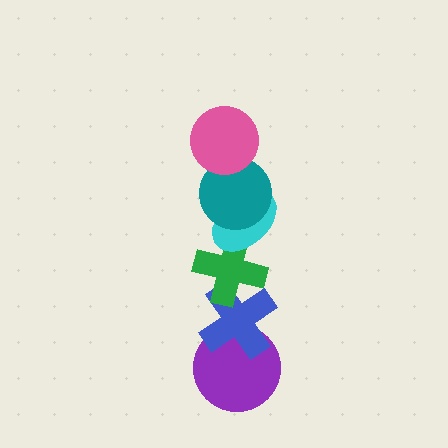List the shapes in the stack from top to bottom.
From top to bottom: the pink circle, the teal circle, the cyan ellipse, the green cross, the blue cross, the purple circle.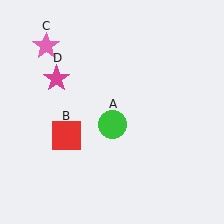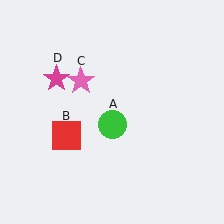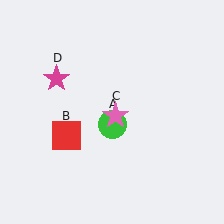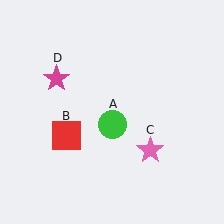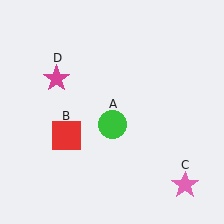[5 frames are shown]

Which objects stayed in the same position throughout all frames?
Green circle (object A) and red square (object B) and magenta star (object D) remained stationary.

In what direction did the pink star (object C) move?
The pink star (object C) moved down and to the right.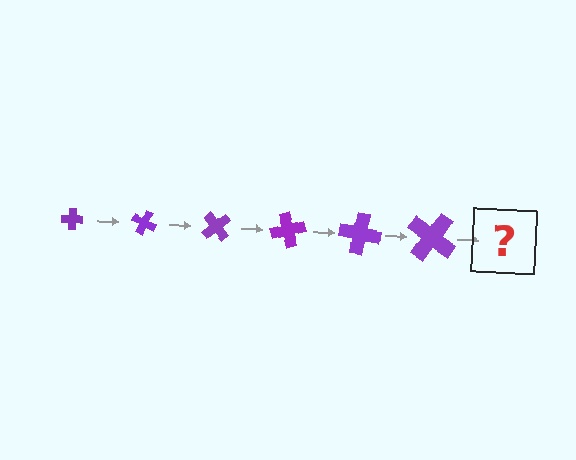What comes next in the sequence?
The next element should be a cross, larger than the previous one and rotated 150 degrees from the start.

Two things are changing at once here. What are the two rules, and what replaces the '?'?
The two rules are that the cross grows larger each step and it rotates 25 degrees each step. The '?' should be a cross, larger than the previous one and rotated 150 degrees from the start.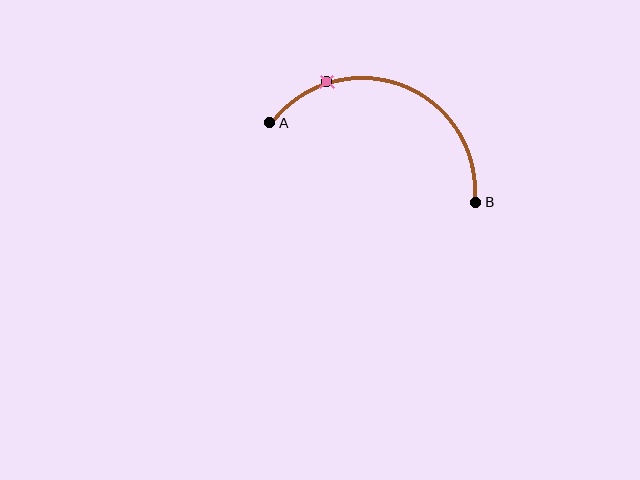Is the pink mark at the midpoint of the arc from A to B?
No. The pink mark lies on the arc but is closer to endpoint A. The arc midpoint would be at the point on the curve equidistant along the arc from both A and B.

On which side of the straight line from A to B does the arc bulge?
The arc bulges above the straight line connecting A and B.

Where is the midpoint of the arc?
The arc midpoint is the point on the curve farthest from the straight line joining A and B. It sits above that line.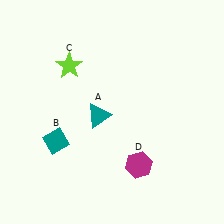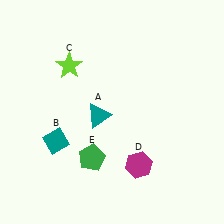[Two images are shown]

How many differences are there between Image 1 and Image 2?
There is 1 difference between the two images.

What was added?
A green pentagon (E) was added in Image 2.